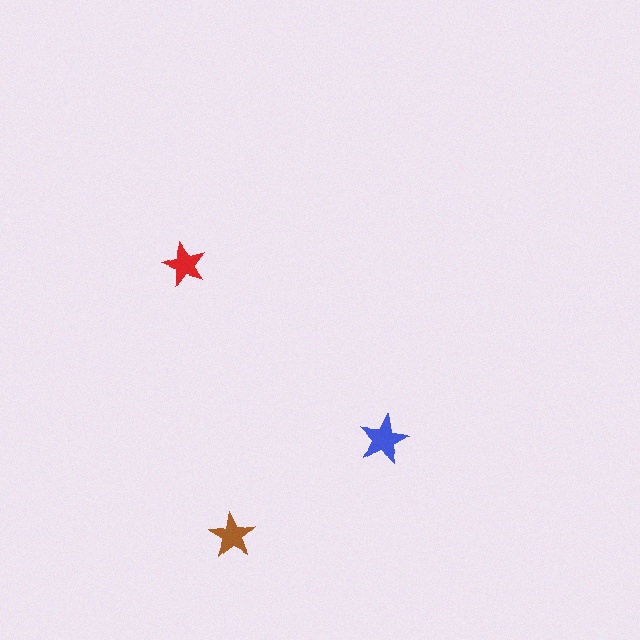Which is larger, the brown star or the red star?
The brown one.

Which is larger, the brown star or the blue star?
The blue one.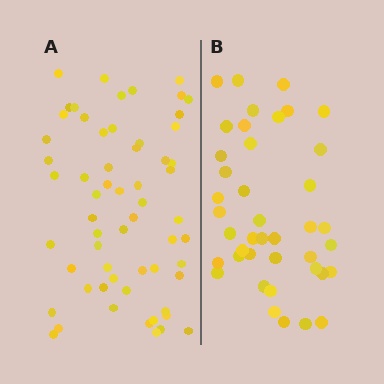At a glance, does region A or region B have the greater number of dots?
Region A (the left region) has more dots.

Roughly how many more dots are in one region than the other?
Region A has approximately 20 more dots than region B.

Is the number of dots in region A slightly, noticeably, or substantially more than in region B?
Region A has substantially more. The ratio is roughly 1.5 to 1.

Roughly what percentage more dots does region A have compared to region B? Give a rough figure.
About 45% more.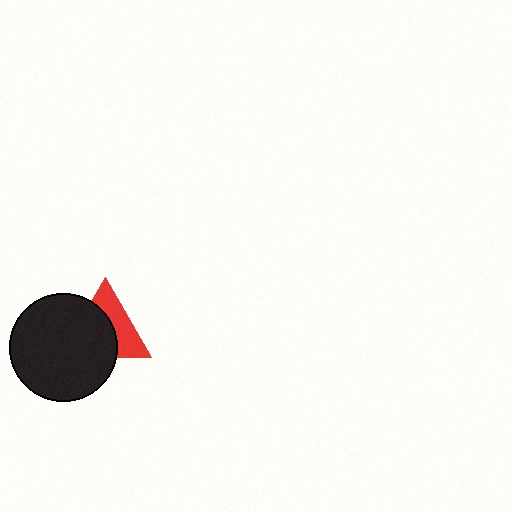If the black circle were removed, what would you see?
You would see the complete red triangle.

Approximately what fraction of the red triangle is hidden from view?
Roughly 55% of the red triangle is hidden behind the black circle.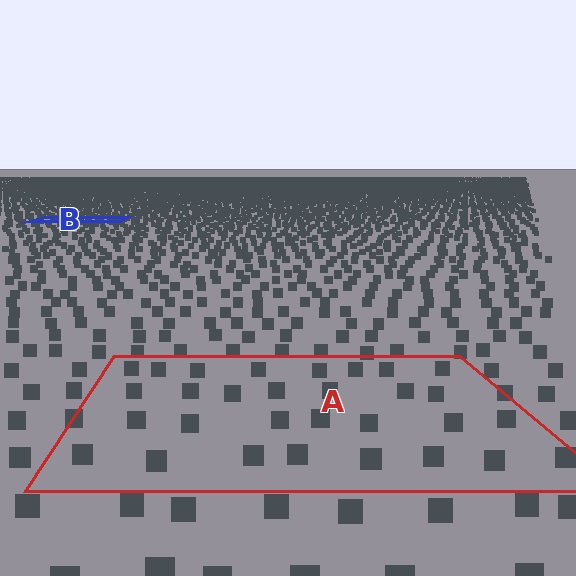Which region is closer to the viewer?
Region A is closer. The texture elements there are larger and more spread out.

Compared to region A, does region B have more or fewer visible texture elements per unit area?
Region B has more texture elements per unit area — they are packed more densely because it is farther away.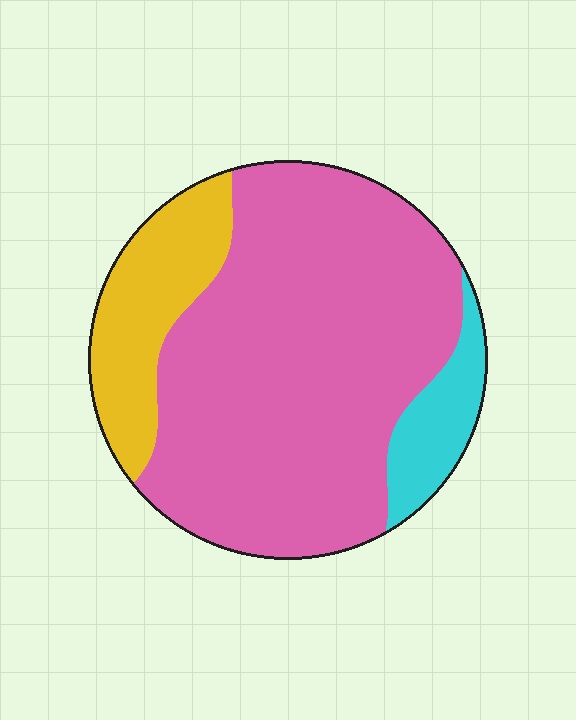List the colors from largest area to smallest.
From largest to smallest: pink, yellow, cyan.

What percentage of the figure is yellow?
Yellow covers roughly 20% of the figure.